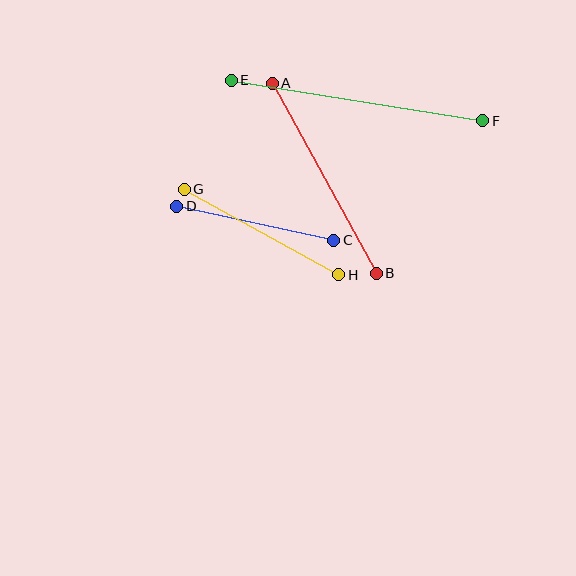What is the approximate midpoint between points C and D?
The midpoint is at approximately (255, 223) pixels.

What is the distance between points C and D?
The distance is approximately 160 pixels.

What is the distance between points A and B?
The distance is approximately 217 pixels.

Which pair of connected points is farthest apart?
Points E and F are farthest apart.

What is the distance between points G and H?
The distance is approximately 177 pixels.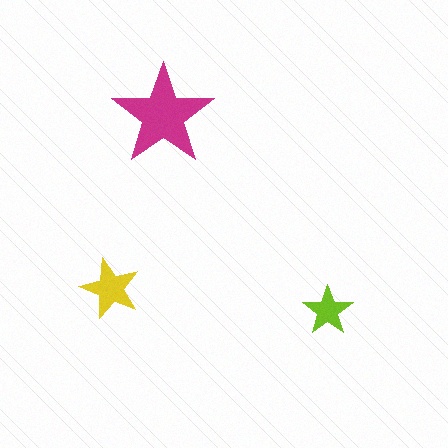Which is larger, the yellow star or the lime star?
The yellow one.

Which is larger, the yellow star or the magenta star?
The magenta one.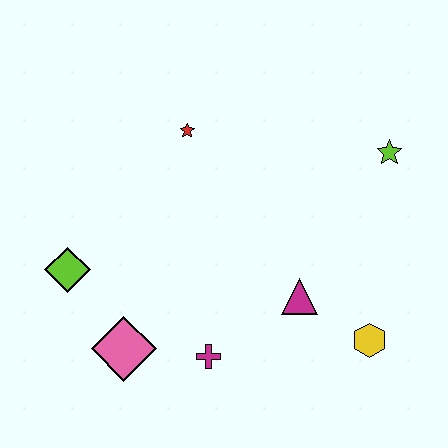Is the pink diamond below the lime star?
Yes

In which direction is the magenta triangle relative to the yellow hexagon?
The magenta triangle is to the left of the yellow hexagon.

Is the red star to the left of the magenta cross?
Yes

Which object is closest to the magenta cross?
The pink diamond is closest to the magenta cross.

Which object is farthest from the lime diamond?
The lime star is farthest from the lime diamond.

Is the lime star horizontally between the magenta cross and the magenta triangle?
No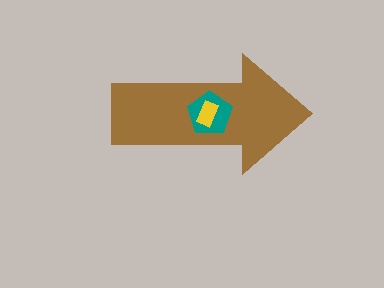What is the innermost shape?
The yellow rectangle.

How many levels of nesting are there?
3.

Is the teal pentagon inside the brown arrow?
Yes.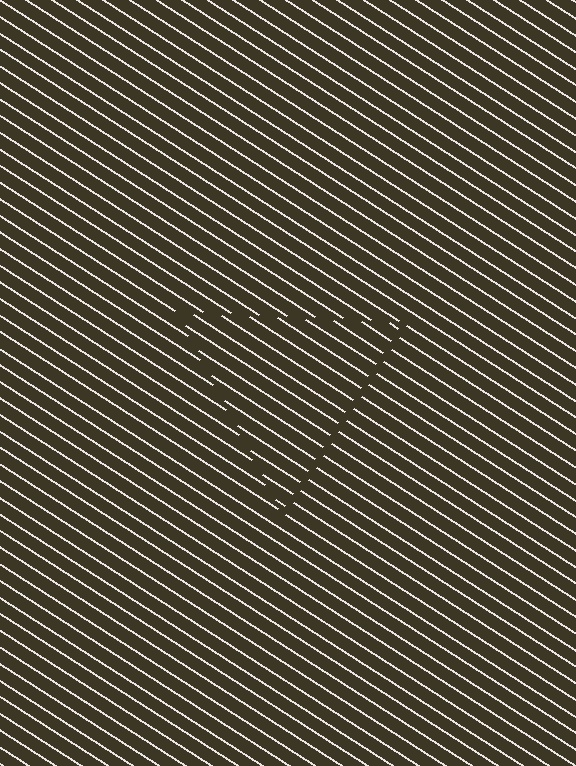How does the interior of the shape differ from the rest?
The interior of the shape contains the same grating, shifted by half a period — the contour is defined by the phase discontinuity where line-ends from the inner and outer gratings abut.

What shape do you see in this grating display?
An illusory triangle. The interior of the shape contains the same grating, shifted by half a period — the contour is defined by the phase discontinuity where line-ends from the inner and outer gratings abut.